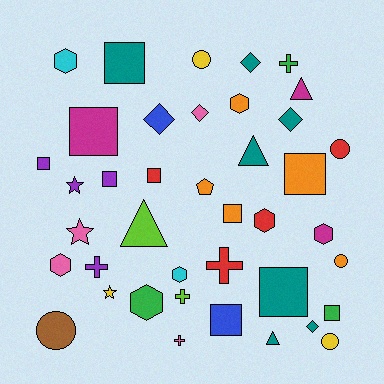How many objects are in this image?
There are 40 objects.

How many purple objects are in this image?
There are 4 purple objects.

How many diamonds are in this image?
There are 5 diamonds.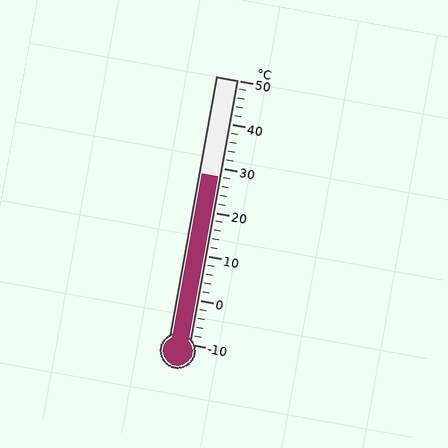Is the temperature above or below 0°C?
The temperature is above 0°C.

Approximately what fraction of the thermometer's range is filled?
The thermometer is filled to approximately 65% of its range.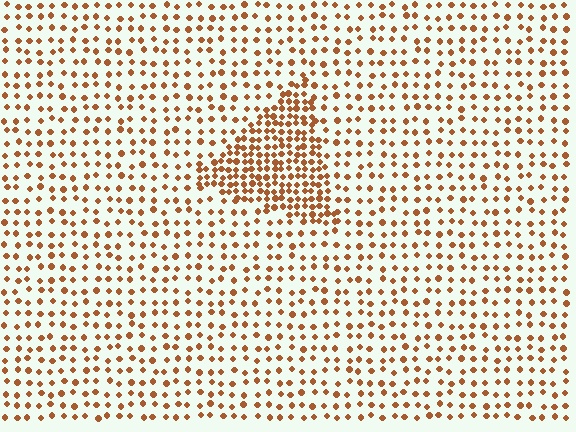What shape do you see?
I see a triangle.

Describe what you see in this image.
The image contains small brown elements arranged at two different densities. A triangle-shaped region is visible where the elements are more densely packed than the surrounding area.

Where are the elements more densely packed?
The elements are more densely packed inside the triangle boundary.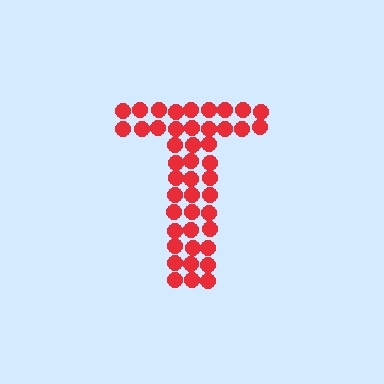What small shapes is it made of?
It is made of small circles.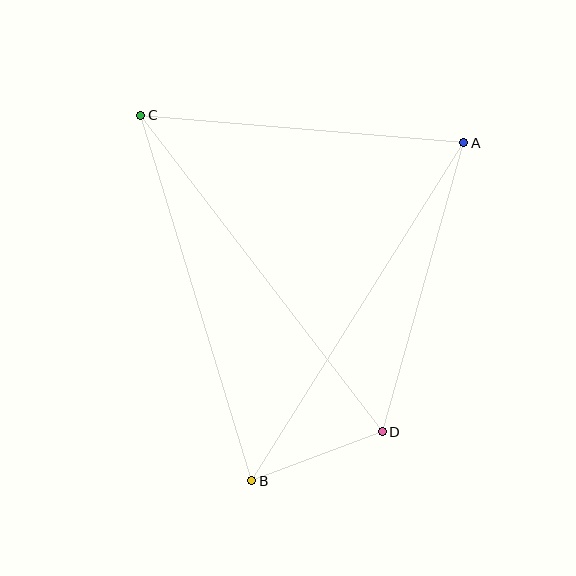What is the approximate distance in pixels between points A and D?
The distance between A and D is approximately 300 pixels.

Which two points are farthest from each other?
Points A and B are farthest from each other.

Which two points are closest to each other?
Points B and D are closest to each other.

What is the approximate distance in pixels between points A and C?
The distance between A and C is approximately 324 pixels.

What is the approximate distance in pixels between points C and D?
The distance between C and D is approximately 398 pixels.